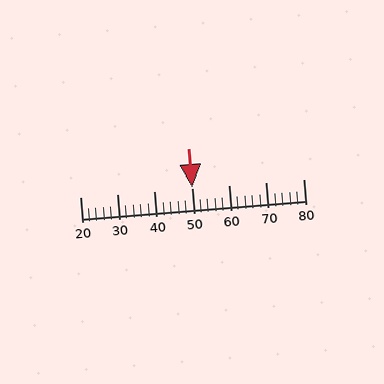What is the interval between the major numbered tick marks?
The major tick marks are spaced 10 units apart.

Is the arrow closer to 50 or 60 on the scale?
The arrow is closer to 50.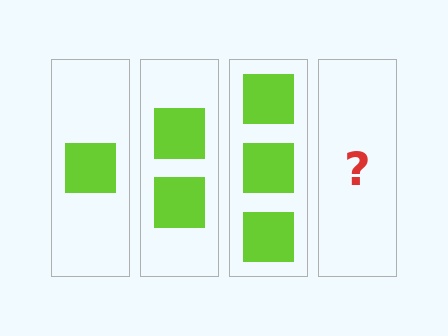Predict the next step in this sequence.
The next step is 4 squares.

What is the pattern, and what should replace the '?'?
The pattern is that each step adds one more square. The '?' should be 4 squares.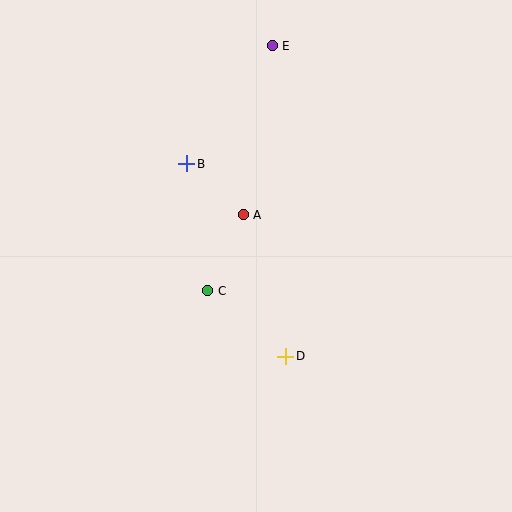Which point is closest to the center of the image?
Point A at (243, 215) is closest to the center.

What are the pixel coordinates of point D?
Point D is at (286, 356).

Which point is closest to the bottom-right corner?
Point D is closest to the bottom-right corner.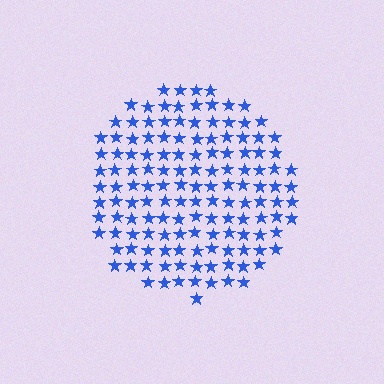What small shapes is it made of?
It is made of small stars.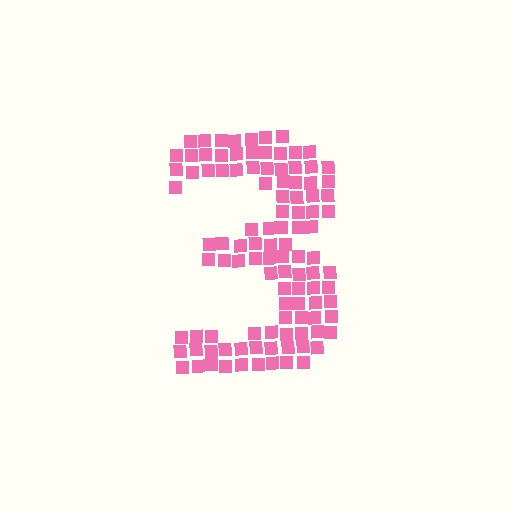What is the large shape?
The large shape is the digit 3.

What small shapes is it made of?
It is made of small squares.